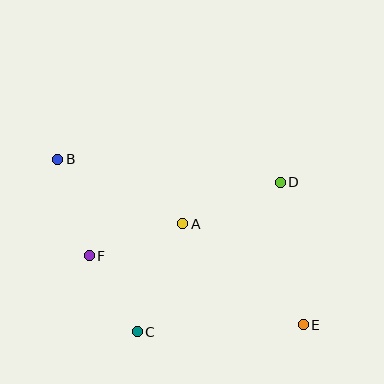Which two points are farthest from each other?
Points B and E are farthest from each other.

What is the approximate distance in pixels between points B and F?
The distance between B and F is approximately 101 pixels.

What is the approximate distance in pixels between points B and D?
The distance between B and D is approximately 224 pixels.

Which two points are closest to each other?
Points C and F are closest to each other.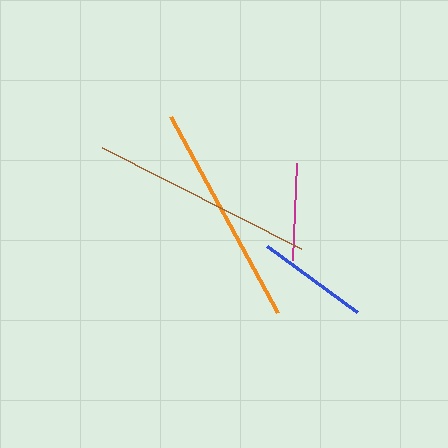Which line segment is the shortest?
The magenta line is the shortest at approximately 97 pixels.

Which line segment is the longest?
The orange line is the longest at approximately 224 pixels.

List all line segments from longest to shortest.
From longest to shortest: orange, brown, blue, magenta.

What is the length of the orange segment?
The orange segment is approximately 224 pixels long.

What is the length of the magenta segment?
The magenta segment is approximately 97 pixels long.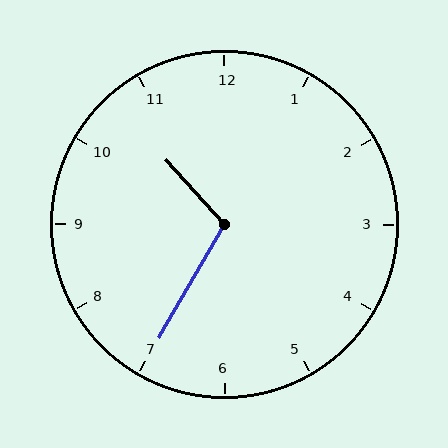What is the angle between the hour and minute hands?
Approximately 108 degrees.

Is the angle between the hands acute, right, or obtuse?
It is obtuse.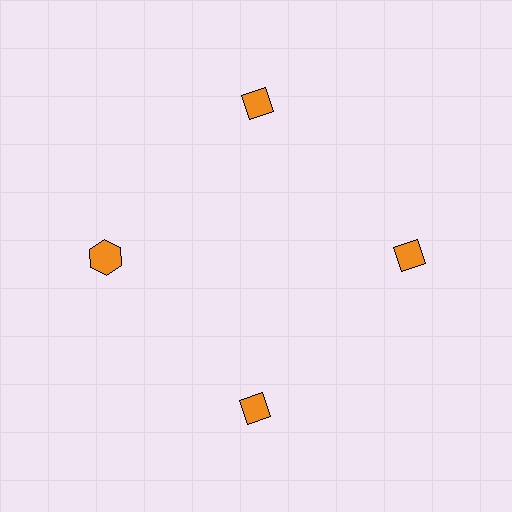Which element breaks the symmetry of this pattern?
The orange hexagon at roughly the 9 o'clock position breaks the symmetry. All other shapes are orange diamonds.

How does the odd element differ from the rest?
It has a different shape: hexagon instead of diamond.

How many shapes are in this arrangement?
There are 4 shapes arranged in a ring pattern.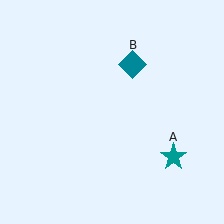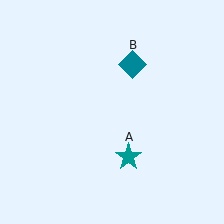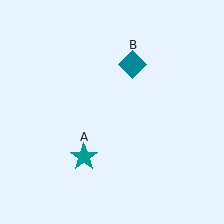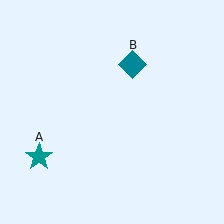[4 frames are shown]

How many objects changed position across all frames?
1 object changed position: teal star (object A).